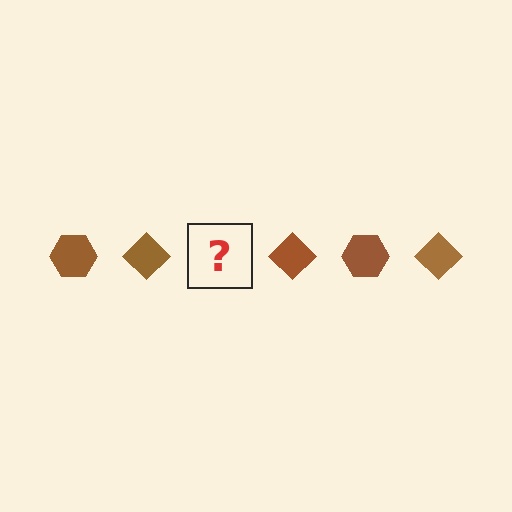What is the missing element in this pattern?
The missing element is a brown hexagon.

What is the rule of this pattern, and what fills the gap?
The rule is that the pattern cycles through hexagon, diamond shapes in brown. The gap should be filled with a brown hexagon.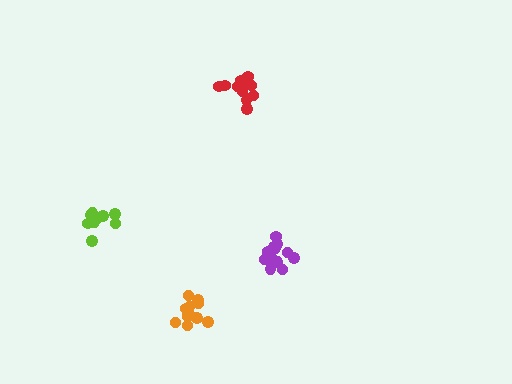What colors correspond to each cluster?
The clusters are colored: red, lime, purple, orange.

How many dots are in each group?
Group 1: 11 dots, Group 2: 11 dots, Group 3: 13 dots, Group 4: 12 dots (47 total).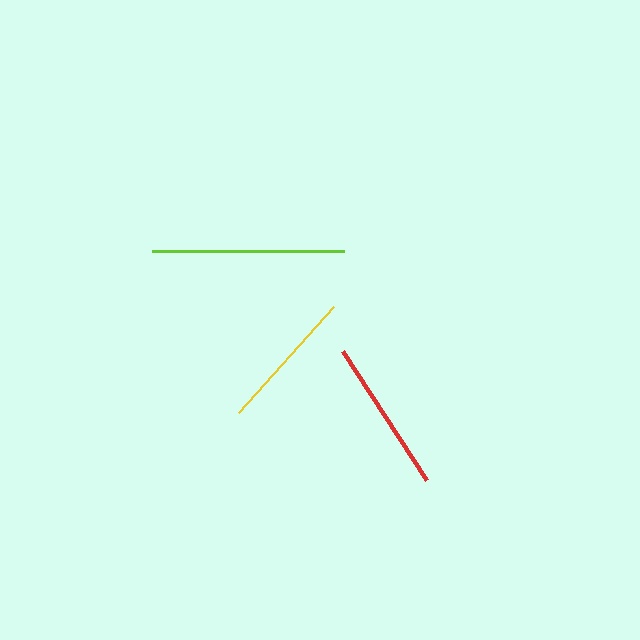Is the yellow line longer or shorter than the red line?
The red line is longer than the yellow line.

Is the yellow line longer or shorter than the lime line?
The lime line is longer than the yellow line.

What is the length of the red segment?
The red segment is approximately 154 pixels long.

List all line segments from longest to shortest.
From longest to shortest: lime, red, yellow.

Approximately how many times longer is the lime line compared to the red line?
The lime line is approximately 1.2 times the length of the red line.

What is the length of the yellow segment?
The yellow segment is approximately 141 pixels long.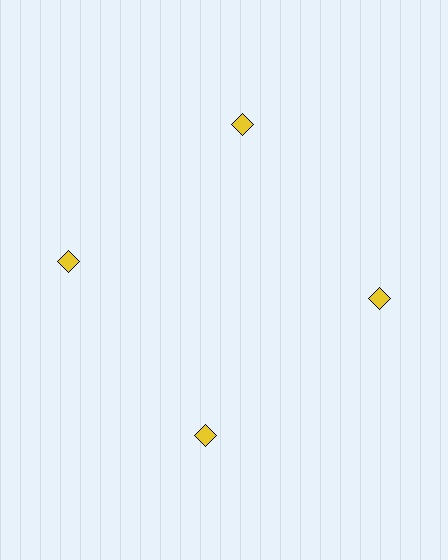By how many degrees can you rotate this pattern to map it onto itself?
The pattern maps onto itself every 90 degrees of rotation.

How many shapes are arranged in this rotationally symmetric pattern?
There are 4 shapes, arranged in 4 groups of 1.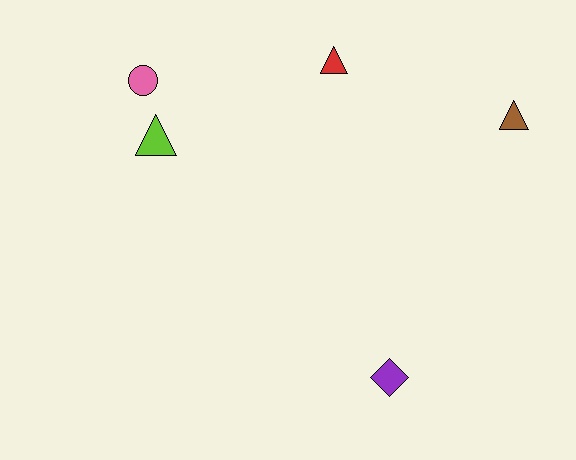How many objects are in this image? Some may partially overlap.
There are 5 objects.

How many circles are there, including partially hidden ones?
There is 1 circle.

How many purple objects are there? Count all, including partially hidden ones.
There is 1 purple object.